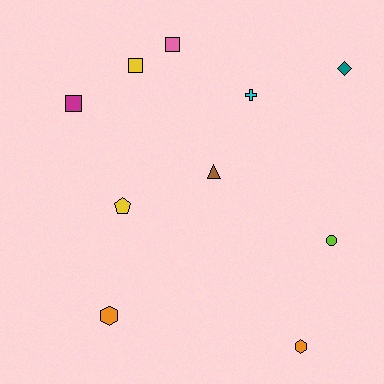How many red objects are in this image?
There are no red objects.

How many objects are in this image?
There are 10 objects.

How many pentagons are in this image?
There is 1 pentagon.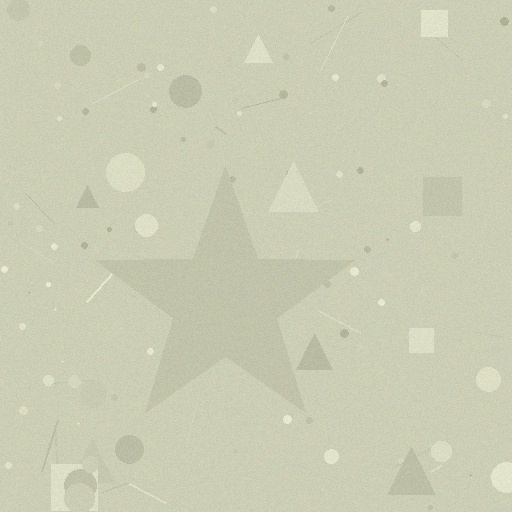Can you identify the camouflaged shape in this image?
The camouflaged shape is a star.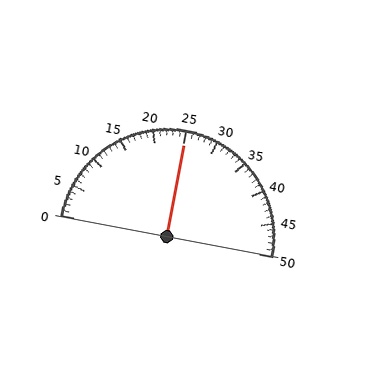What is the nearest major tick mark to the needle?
The nearest major tick mark is 25.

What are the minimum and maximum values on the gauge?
The gauge ranges from 0 to 50.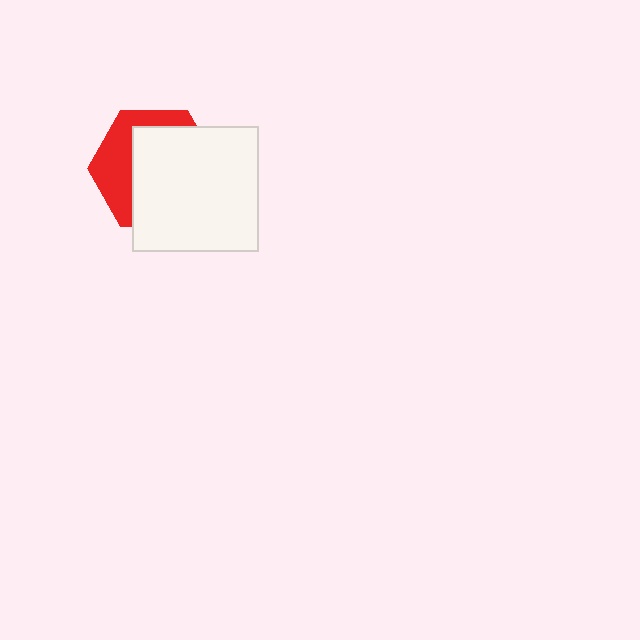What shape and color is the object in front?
The object in front is a white square.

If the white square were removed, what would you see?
You would see the complete red hexagon.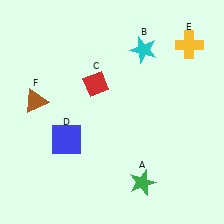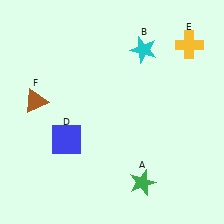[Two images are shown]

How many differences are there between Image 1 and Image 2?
There is 1 difference between the two images.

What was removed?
The red diamond (C) was removed in Image 2.